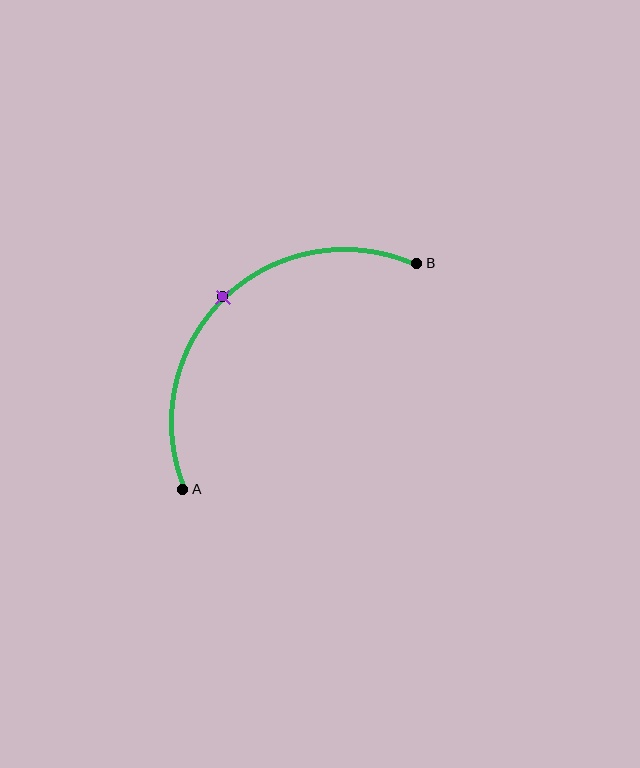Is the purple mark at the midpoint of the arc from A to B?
Yes. The purple mark lies on the arc at equal arc-length from both A and B — it is the arc midpoint.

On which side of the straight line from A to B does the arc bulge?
The arc bulges above and to the left of the straight line connecting A and B.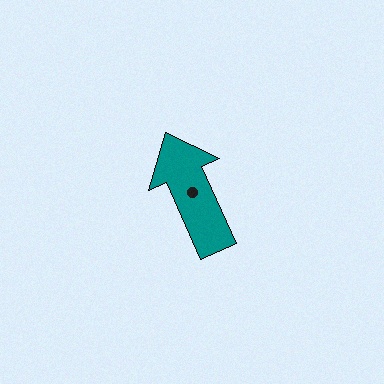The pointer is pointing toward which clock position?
Roughly 11 o'clock.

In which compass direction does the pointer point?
Northwest.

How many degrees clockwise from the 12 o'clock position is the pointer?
Approximately 336 degrees.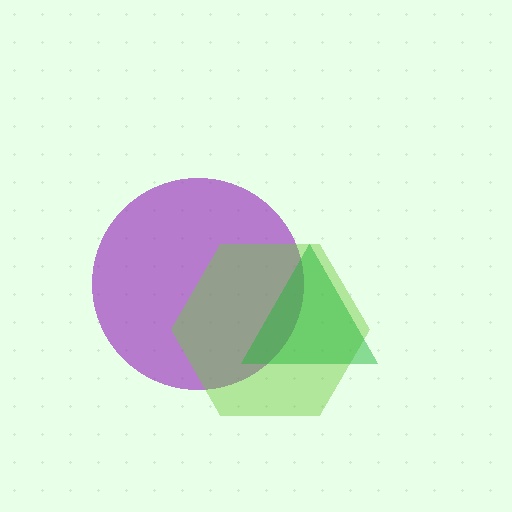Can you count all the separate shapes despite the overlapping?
Yes, there are 3 separate shapes.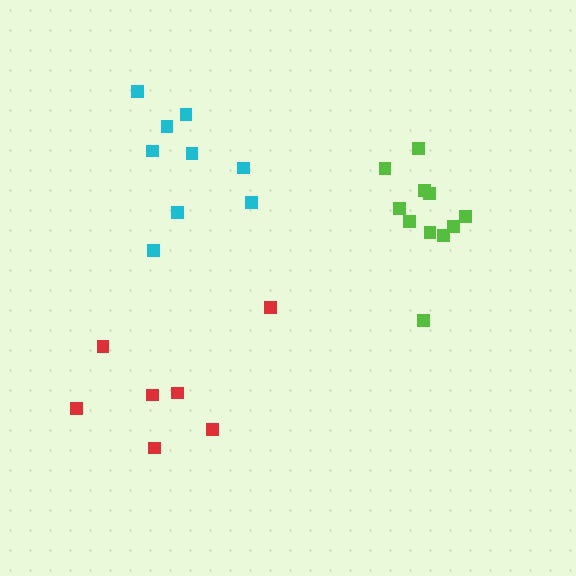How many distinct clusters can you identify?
There are 3 distinct clusters.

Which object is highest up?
The cyan cluster is topmost.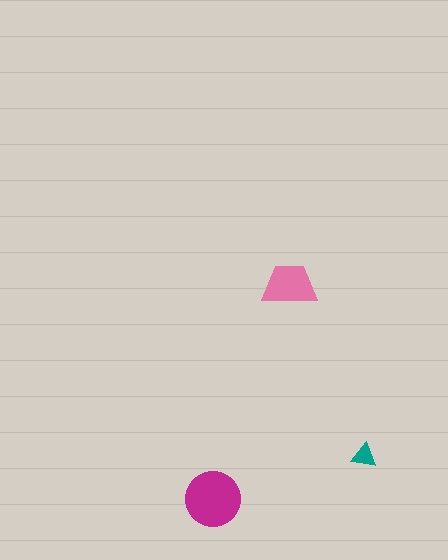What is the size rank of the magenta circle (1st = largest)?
1st.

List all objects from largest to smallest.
The magenta circle, the pink trapezoid, the teal triangle.